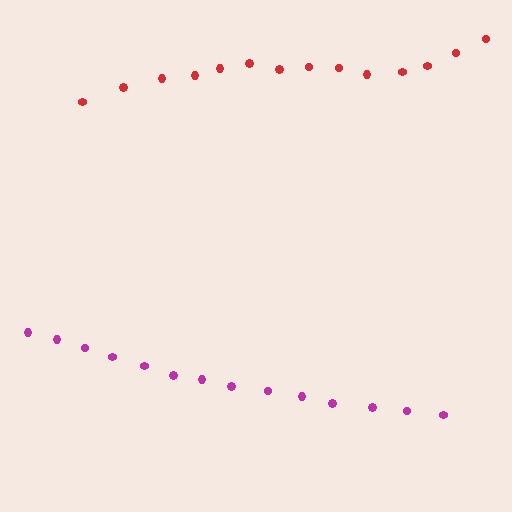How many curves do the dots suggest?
There are 2 distinct paths.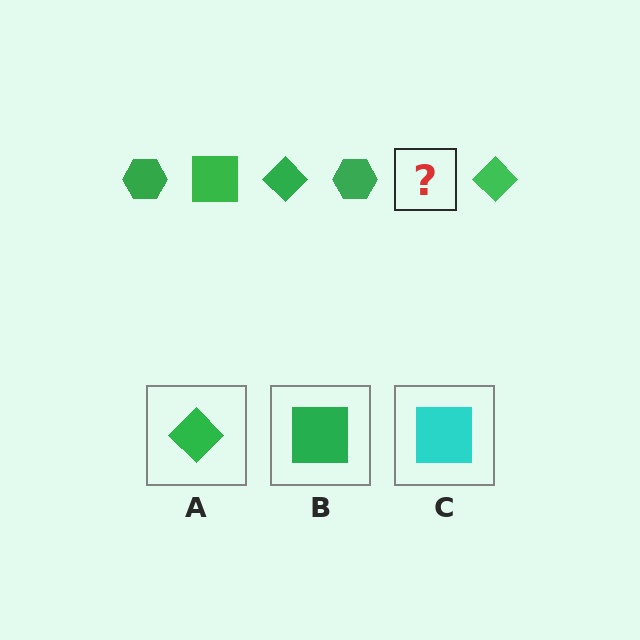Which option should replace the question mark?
Option B.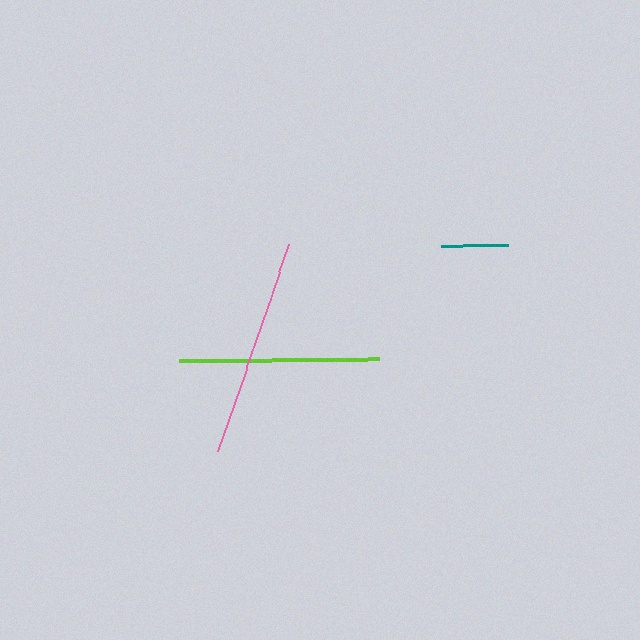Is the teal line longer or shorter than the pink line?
The pink line is longer than the teal line.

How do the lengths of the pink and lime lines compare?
The pink and lime lines are approximately the same length.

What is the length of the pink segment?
The pink segment is approximately 218 pixels long.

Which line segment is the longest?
The pink line is the longest at approximately 218 pixels.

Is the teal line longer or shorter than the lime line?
The lime line is longer than the teal line.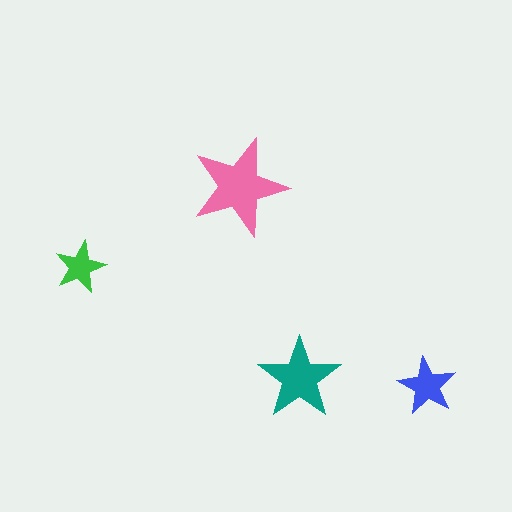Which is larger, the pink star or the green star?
The pink one.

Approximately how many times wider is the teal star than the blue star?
About 1.5 times wider.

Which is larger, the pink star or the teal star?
The pink one.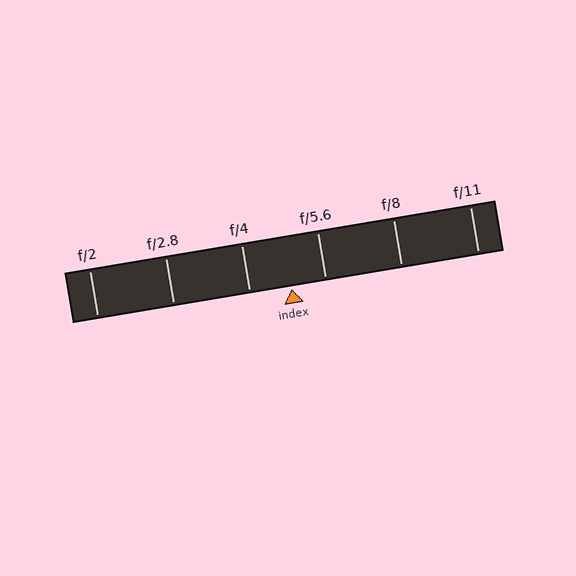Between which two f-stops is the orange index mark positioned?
The index mark is between f/4 and f/5.6.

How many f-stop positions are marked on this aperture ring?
There are 6 f-stop positions marked.